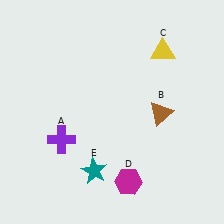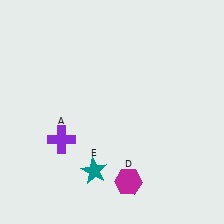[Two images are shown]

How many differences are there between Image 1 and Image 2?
There are 2 differences between the two images.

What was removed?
The brown triangle (B), the yellow triangle (C) were removed in Image 2.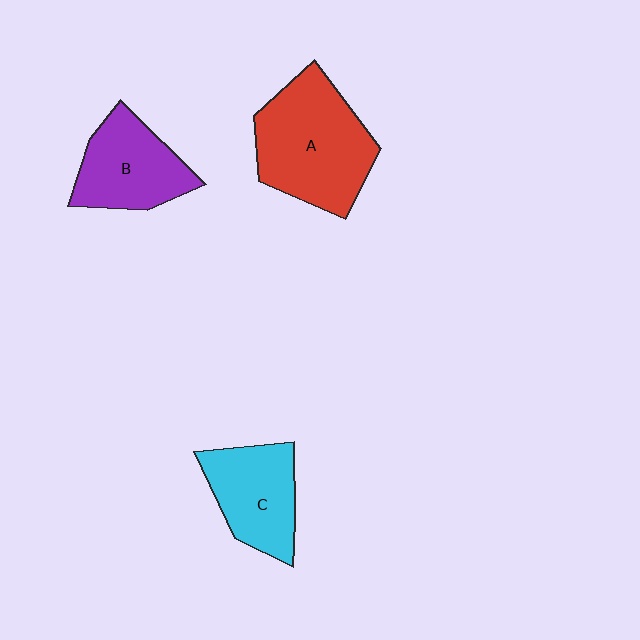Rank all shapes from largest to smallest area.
From largest to smallest: A (red), B (purple), C (cyan).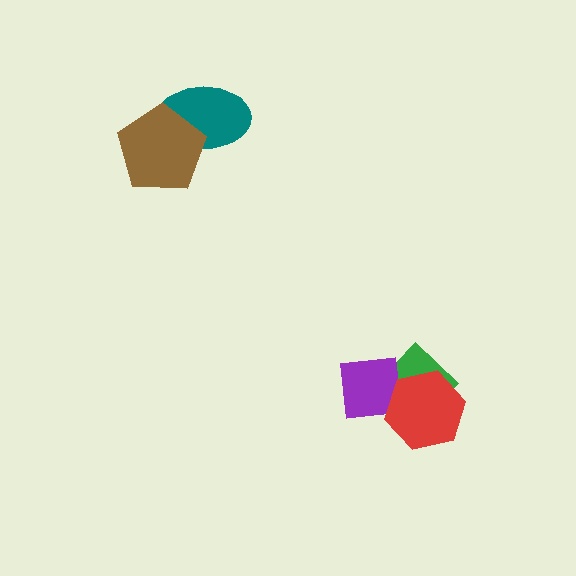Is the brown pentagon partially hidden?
No, no other shape covers it.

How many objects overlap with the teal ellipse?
1 object overlaps with the teal ellipse.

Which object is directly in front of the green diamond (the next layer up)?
The purple square is directly in front of the green diamond.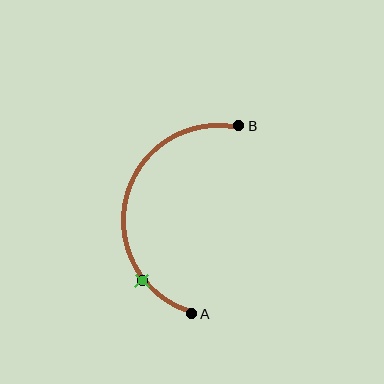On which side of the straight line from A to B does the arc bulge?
The arc bulges to the left of the straight line connecting A and B.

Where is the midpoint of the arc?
The arc midpoint is the point on the curve farthest from the straight line joining A and B. It sits to the left of that line.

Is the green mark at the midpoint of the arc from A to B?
No. The green mark lies on the arc but is closer to endpoint A. The arc midpoint would be at the point on the curve equidistant along the arc from both A and B.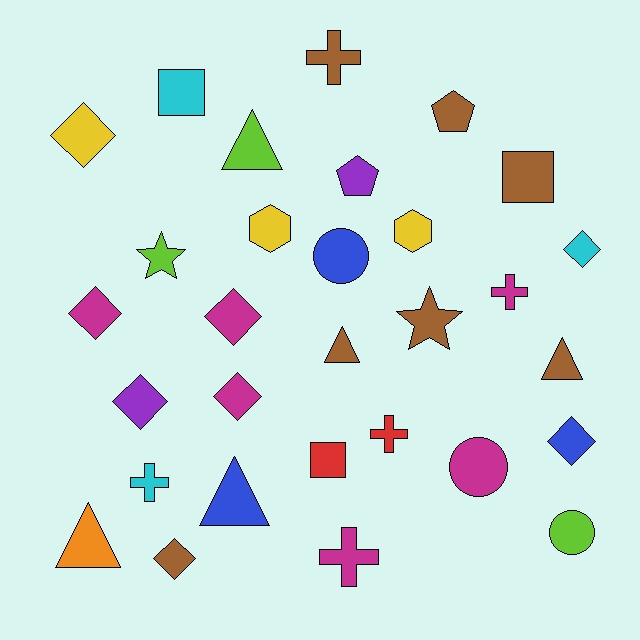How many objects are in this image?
There are 30 objects.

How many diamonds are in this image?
There are 8 diamonds.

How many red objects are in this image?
There are 2 red objects.